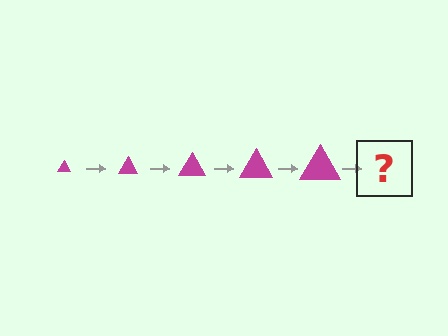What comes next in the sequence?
The next element should be a magenta triangle, larger than the previous one.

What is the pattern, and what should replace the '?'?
The pattern is that the triangle gets progressively larger each step. The '?' should be a magenta triangle, larger than the previous one.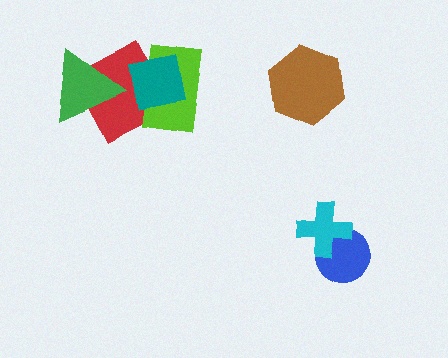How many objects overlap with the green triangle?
1 object overlaps with the green triangle.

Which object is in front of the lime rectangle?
The teal square is in front of the lime rectangle.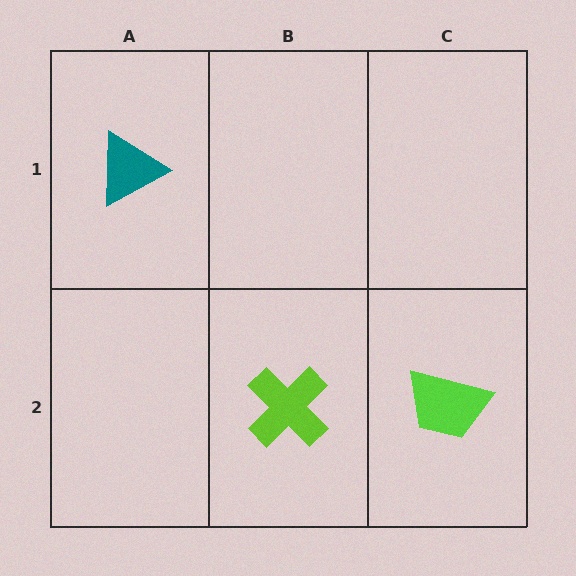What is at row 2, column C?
A lime trapezoid.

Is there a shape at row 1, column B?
No, that cell is empty.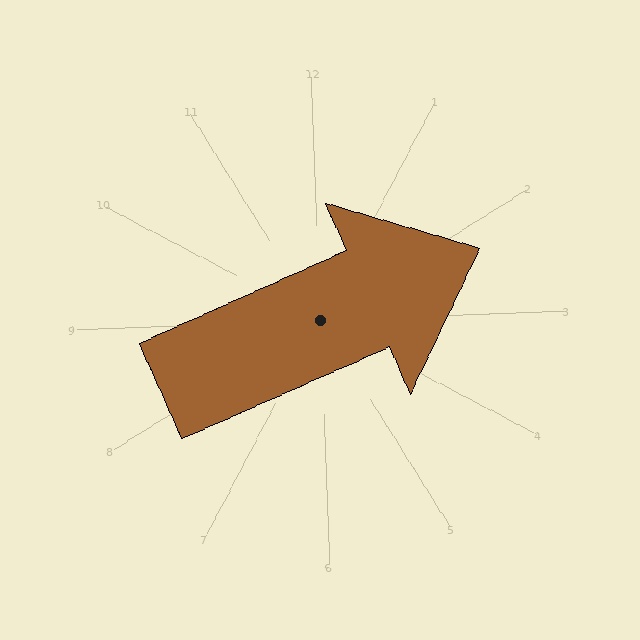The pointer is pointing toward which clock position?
Roughly 2 o'clock.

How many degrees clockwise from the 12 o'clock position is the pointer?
Approximately 68 degrees.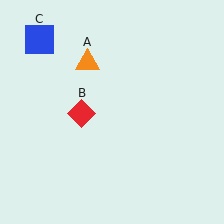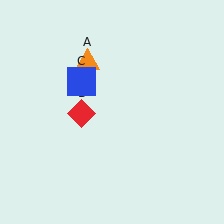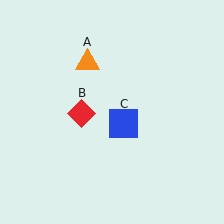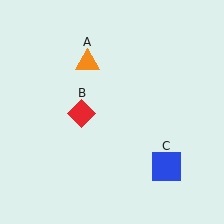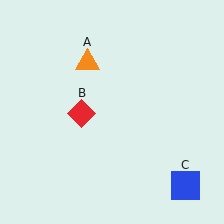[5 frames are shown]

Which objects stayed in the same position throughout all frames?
Orange triangle (object A) and red diamond (object B) remained stationary.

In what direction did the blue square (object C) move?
The blue square (object C) moved down and to the right.